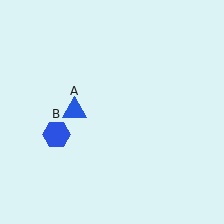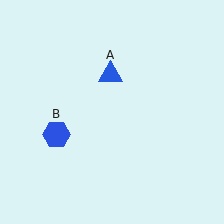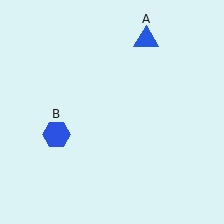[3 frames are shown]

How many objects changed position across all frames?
1 object changed position: blue triangle (object A).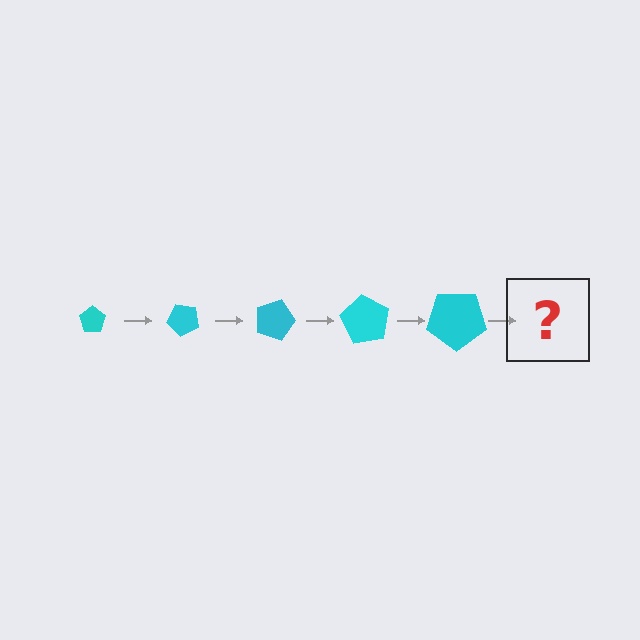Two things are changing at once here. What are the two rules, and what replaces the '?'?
The two rules are that the pentagon grows larger each step and it rotates 45 degrees each step. The '?' should be a pentagon, larger than the previous one and rotated 225 degrees from the start.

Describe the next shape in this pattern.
It should be a pentagon, larger than the previous one and rotated 225 degrees from the start.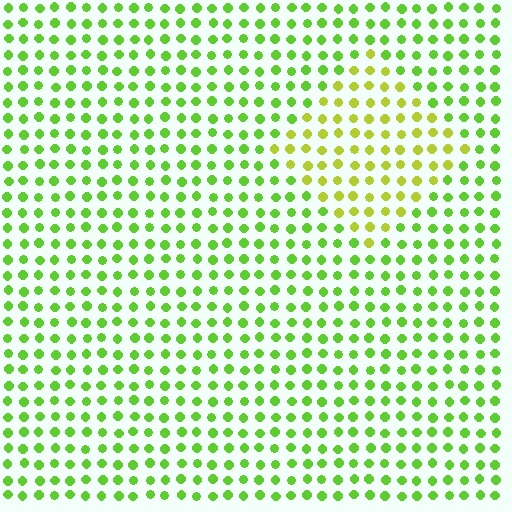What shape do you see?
I see a diamond.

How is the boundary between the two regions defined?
The boundary is defined purely by a slight shift in hue (about 33 degrees). Spacing, size, and orientation are identical on both sides.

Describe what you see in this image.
The image is filled with small lime elements in a uniform arrangement. A diamond-shaped region is visible where the elements are tinted to a slightly different hue, forming a subtle color boundary.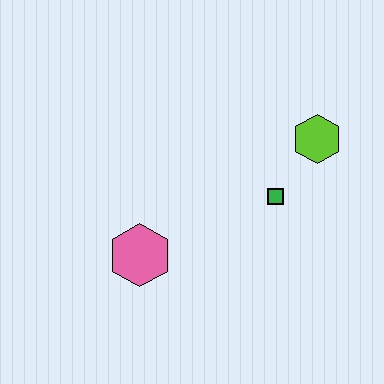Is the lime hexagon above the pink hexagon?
Yes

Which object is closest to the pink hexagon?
The green square is closest to the pink hexagon.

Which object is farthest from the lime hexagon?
The pink hexagon is farthest from the lime hexagon.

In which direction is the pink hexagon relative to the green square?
The pink hexagon is to the left of the green square.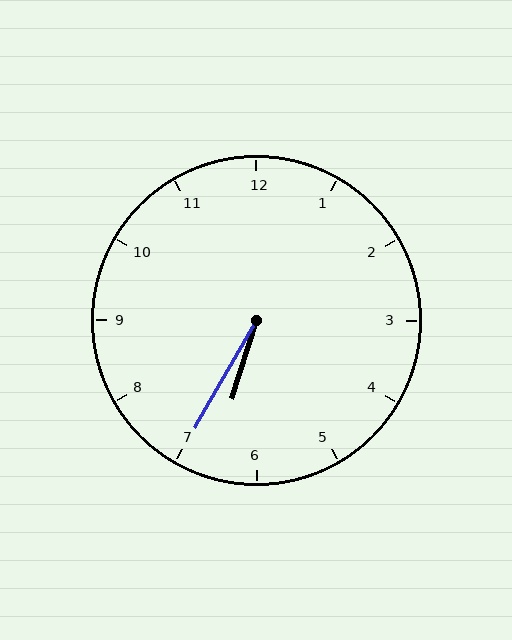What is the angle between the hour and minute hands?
Approximately 12 degrees.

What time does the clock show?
6:35.